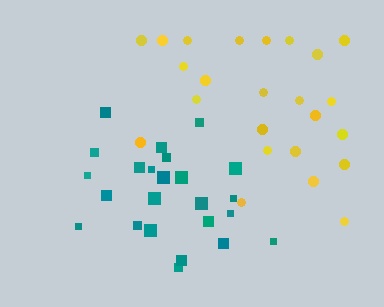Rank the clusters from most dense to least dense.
teal, yellow.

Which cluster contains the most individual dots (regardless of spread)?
Teal (24).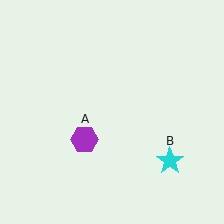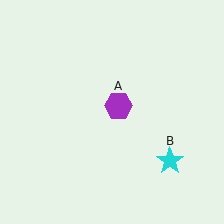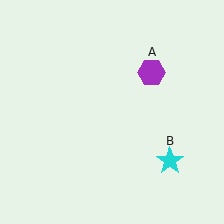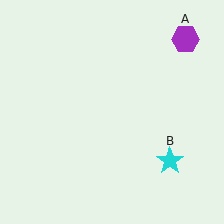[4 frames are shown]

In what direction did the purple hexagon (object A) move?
The purple hexagon (object A) moved up and to the right.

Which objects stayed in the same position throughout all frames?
Cyan star (object B) remained stationary.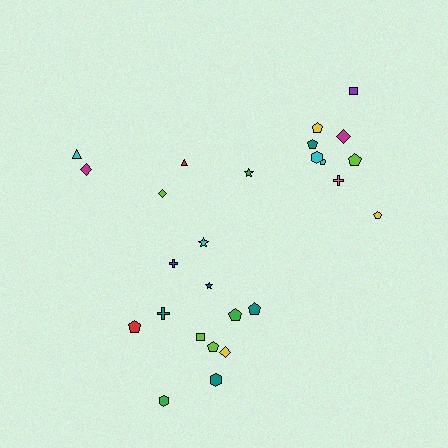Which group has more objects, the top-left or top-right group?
The top-right group.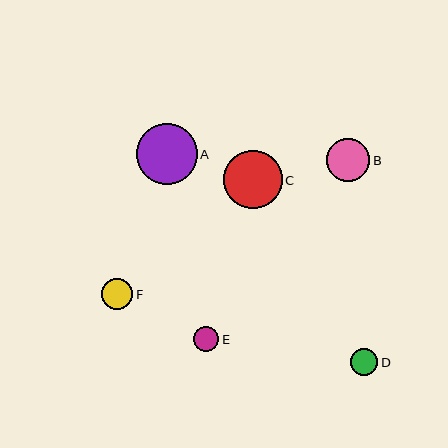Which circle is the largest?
Circle A is the largest with a size of approximately 61 pixels.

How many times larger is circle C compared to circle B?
Circle C is approximately 1.4 times the size of circle B.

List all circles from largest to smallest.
From largest to smallest: A, C, B, F, D, E.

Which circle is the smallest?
Circle E is the smallest with a size of approximately 25 pixels.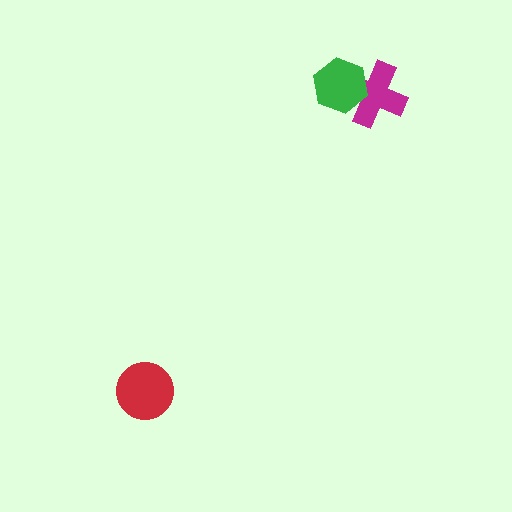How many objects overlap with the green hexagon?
1 object overlaps with the green hexagon.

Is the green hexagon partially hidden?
No, no other shape covers it.